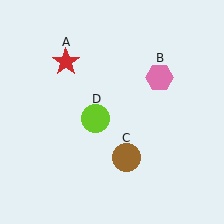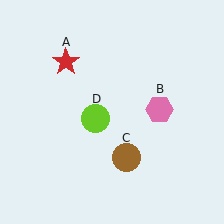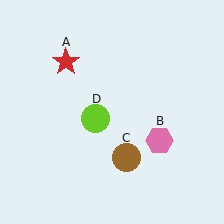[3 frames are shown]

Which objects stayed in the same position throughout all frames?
Red star (object A) and brown circle (object C) and lime circle (object D) remained stationary.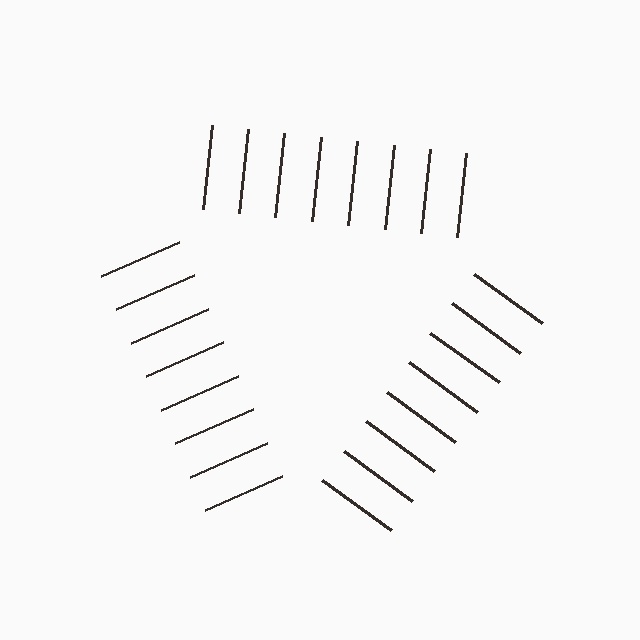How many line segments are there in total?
24 — 8 along each of the 3 edges.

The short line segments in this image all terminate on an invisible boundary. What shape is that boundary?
An illusory triangle — the line segments terminate on its edges but no continuous stroke is drawn.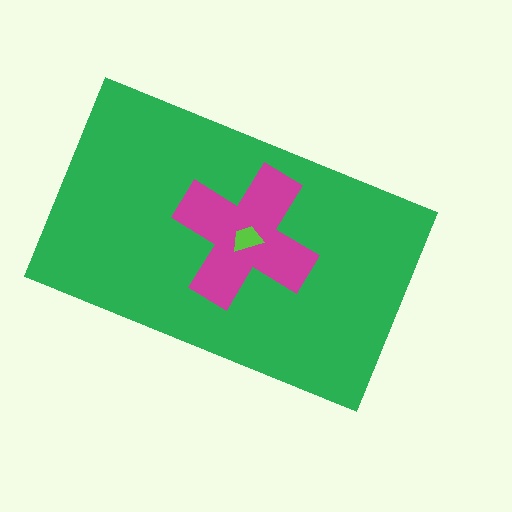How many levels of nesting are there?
3.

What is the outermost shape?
The green rectangle.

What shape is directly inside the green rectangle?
The magenta cross.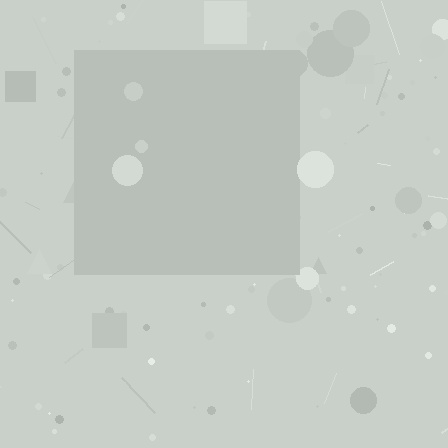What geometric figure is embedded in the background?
A square is embedded in the background.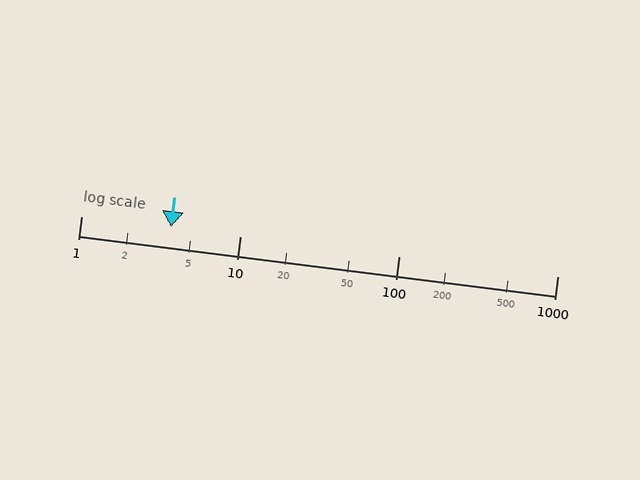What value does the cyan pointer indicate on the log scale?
The pointer indicates approximately 3.7.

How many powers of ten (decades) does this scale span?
The scale spans 3 decades, from 1 to 1000.